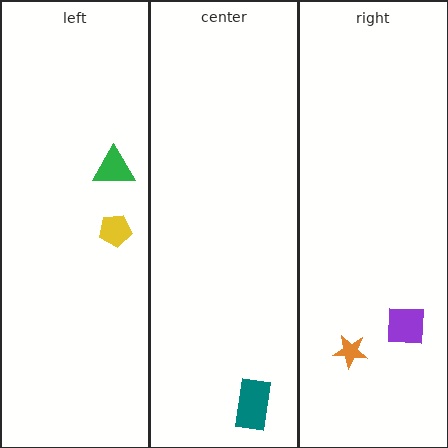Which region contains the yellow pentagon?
The left region.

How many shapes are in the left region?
2.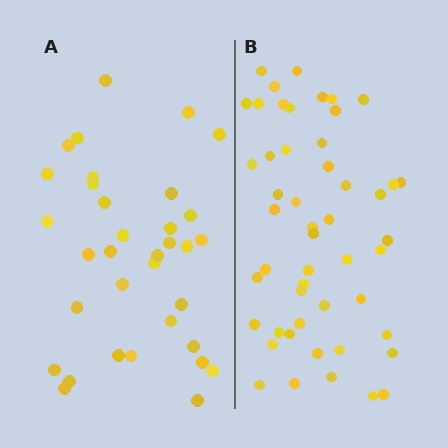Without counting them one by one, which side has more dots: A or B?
Region B (the right region) has more dots.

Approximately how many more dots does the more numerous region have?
Region B has approximately 15 more dots than region A.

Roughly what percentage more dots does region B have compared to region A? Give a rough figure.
About 45% more.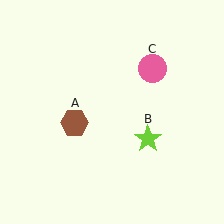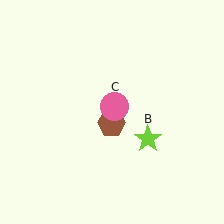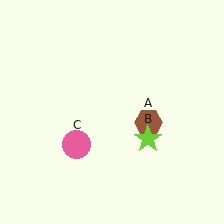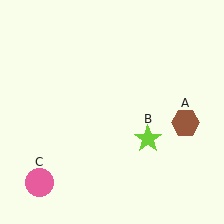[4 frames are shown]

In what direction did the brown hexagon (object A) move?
The brown hexagon (object A) moved right.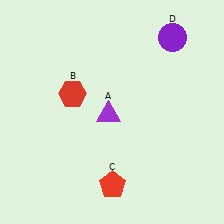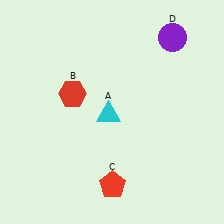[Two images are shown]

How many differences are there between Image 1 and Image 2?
There is 1 difference between the two images.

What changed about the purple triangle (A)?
In Image 1, A is purple. In Image 2, it changed to cyan.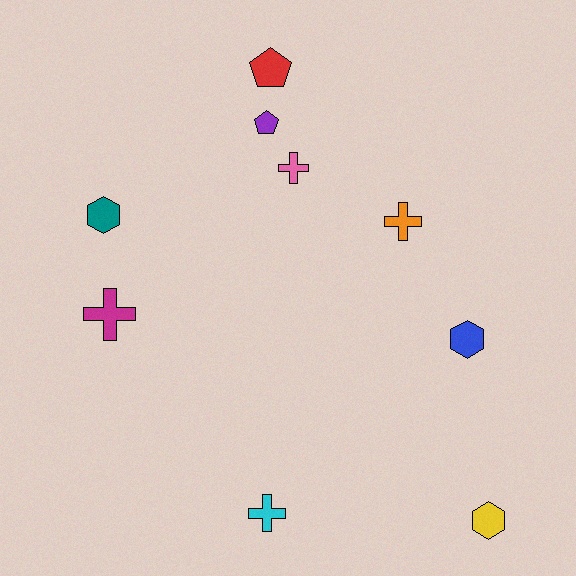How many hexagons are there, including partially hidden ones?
There are 3 hexagons.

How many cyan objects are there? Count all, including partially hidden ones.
There is 1 cyan object.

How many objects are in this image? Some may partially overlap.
There are 9 objects.